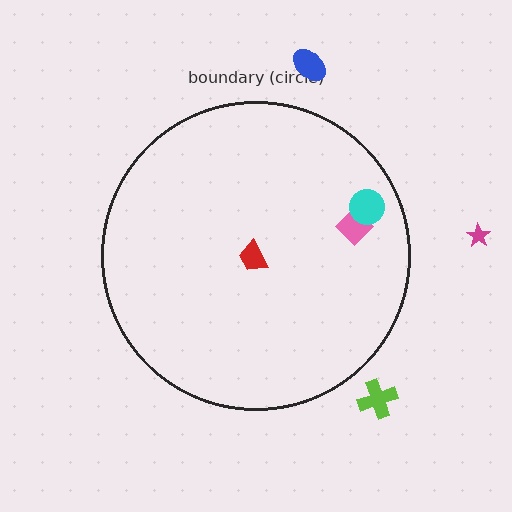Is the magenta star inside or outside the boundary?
Outside.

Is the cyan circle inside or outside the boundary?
Inside.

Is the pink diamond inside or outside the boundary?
Inside.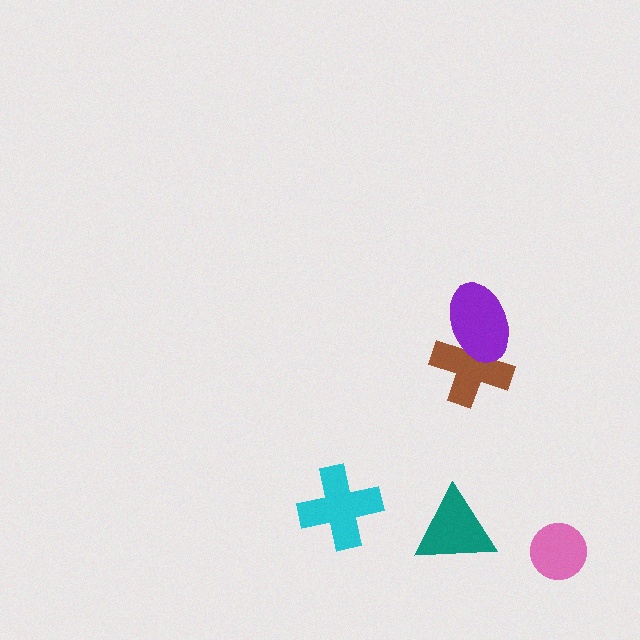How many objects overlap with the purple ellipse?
1 object overlaps with the purple ellipse.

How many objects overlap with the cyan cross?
0 objects overlap with the cyan cross.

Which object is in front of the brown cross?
The purple ellipse is in front of the brown cross.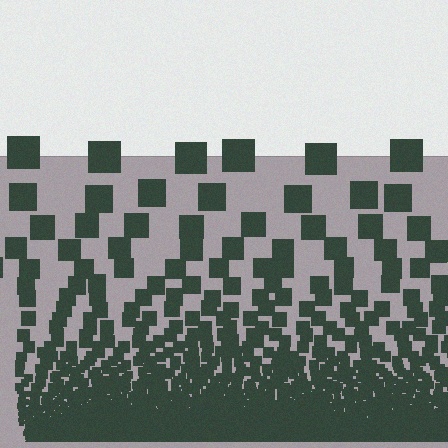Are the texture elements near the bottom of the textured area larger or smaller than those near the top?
Smaller. The gradient is inverted — elements near the bottom are smaller and denser.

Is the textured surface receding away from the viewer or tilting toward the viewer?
The surface appears to tilt toward the viewer. Texture elements get larger and sparser toward the top.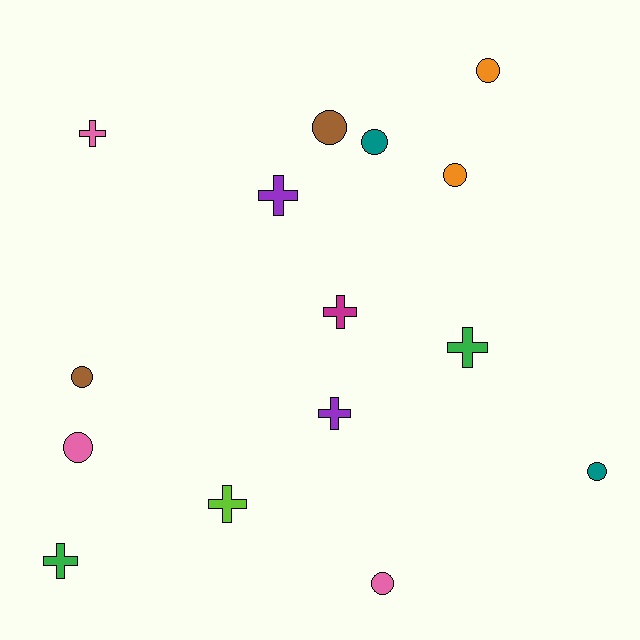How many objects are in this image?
There are 15 objects.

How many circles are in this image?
There are 8 circles.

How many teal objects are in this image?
There are 2 teal objects.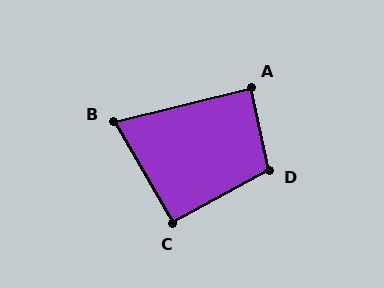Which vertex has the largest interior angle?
D, at approximately 106 degrees.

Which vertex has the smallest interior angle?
B, at approximately 74 degrees.